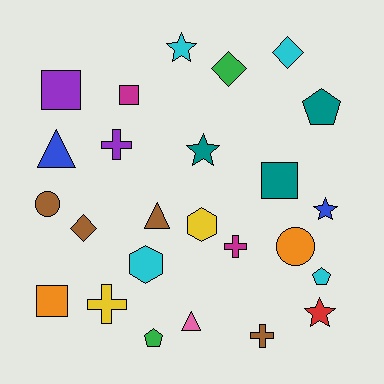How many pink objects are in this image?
There is 1 pink object.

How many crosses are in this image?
There are 4 crosses.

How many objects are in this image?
There are 25 objects.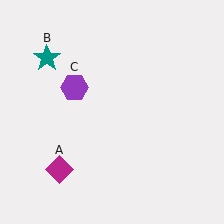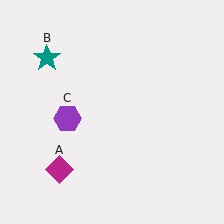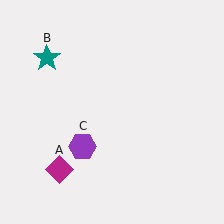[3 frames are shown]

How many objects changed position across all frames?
1 object changed position: purple hexagon (object C).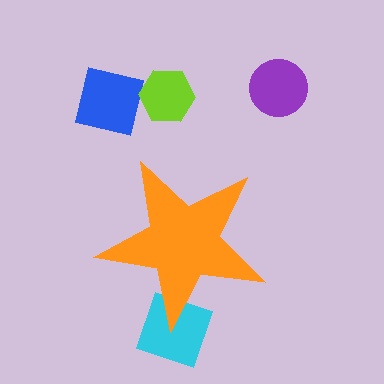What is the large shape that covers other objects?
An orange star.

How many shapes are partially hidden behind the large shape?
1 shape is partially hidden.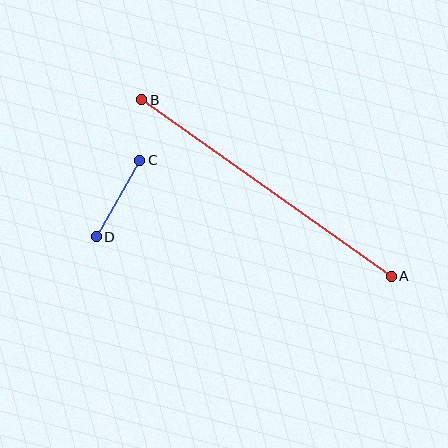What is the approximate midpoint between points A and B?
The midpoint is at approximately (266, 188) pixels.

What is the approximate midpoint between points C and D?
The midpoint is at approximately (118, 198) pixels.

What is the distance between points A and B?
The distance is approximately 306 pixels.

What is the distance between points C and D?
The distance is approximately 88 pixels.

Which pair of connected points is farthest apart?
Points A and B are farthest apart.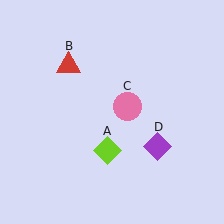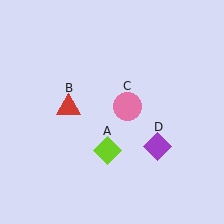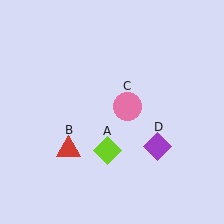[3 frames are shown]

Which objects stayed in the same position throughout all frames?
Lime diamond (object A) and pink circle (object C) and purple diamond (object D) remained stationary.